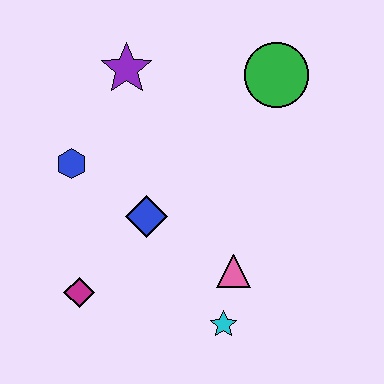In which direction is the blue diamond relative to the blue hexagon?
The blue diamond is to the right of the blue hexagon.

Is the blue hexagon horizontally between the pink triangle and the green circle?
No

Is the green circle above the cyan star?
Yes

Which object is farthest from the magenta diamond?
The green circle is farthest from the magenta diamond.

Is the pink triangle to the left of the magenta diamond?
No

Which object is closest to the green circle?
The purple star is closest to the green circle.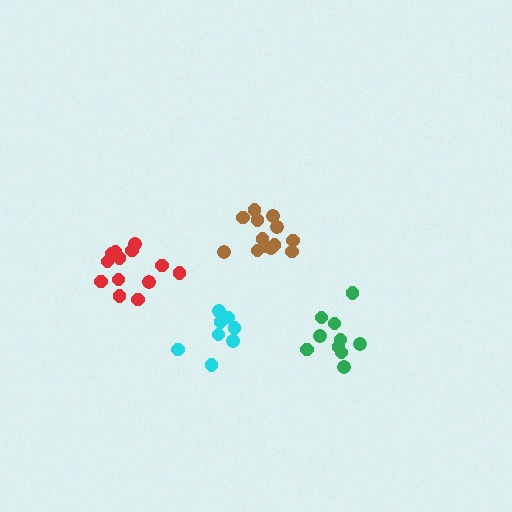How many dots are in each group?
Group 1: 8 dots, Group 2: 10 dots, Group 3: 13 dots, Group 4: 13 dots (44 total).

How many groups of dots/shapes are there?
There are 4 groups.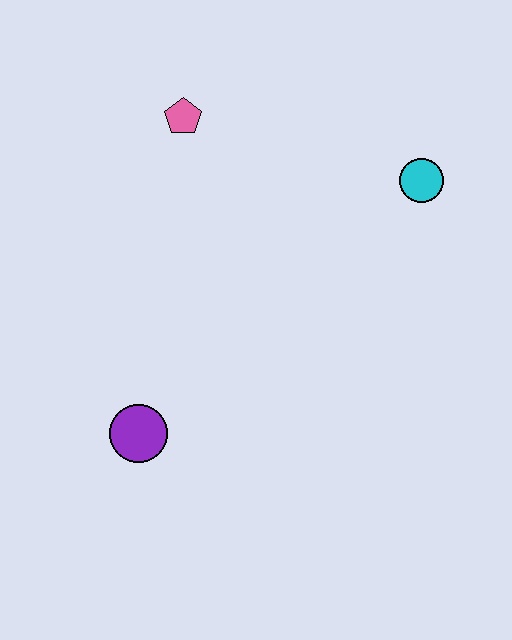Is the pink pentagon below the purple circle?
No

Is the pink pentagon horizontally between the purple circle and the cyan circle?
Yes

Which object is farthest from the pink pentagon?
The purple circle is farthest from the pink pentagon.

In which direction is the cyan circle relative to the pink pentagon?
The cyan circle is to the right of the pink pentagon.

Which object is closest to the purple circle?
The pink pentagon is closest to the purple circle.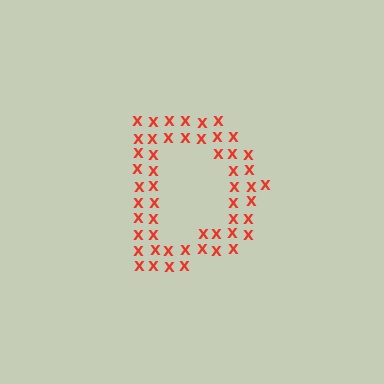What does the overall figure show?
The overall figure shows the letter D.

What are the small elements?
The small elements are letter X's.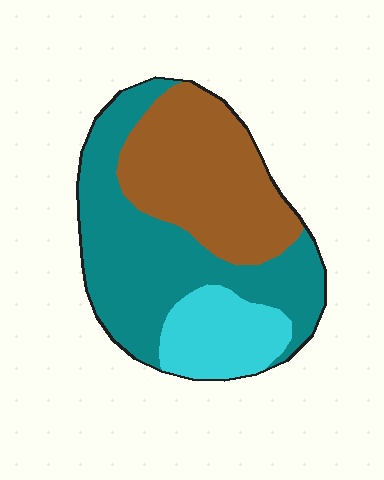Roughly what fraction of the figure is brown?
Brown takes up between a third and a half of the figure.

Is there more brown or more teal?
Teal.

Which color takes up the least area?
Cyan, at roughly 15%.